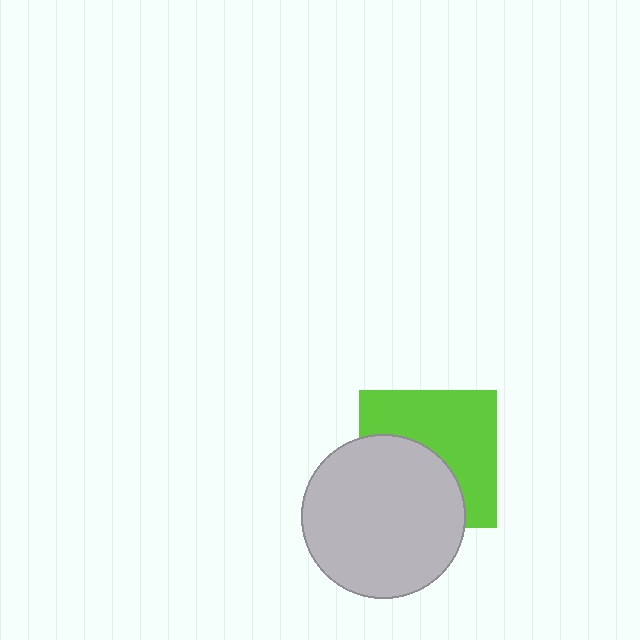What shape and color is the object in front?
The object in front is a light gray circle.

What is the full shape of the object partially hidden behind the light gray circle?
The partially hidden object is a lime square.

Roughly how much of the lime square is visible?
About half of it is visible (roughly 56%).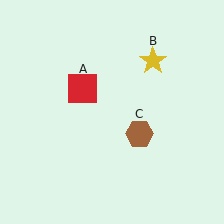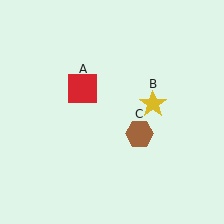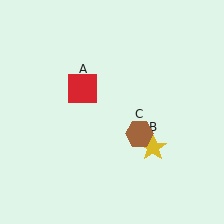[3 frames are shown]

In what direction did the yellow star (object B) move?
The yellow star (object B) moved down.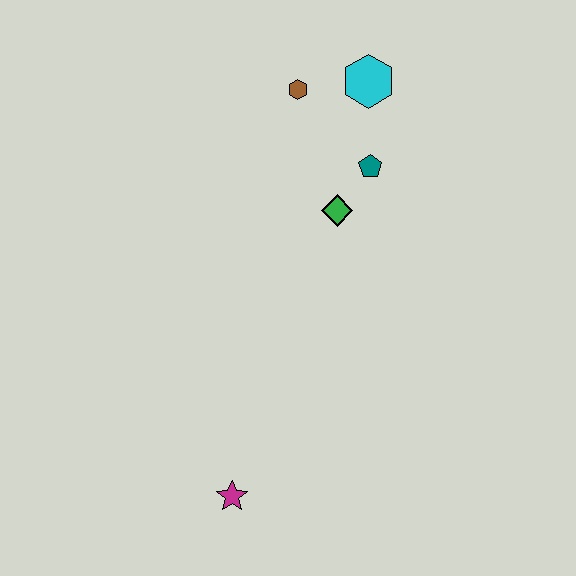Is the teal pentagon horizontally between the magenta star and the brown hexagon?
No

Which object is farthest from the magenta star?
The cyan hexagon is farthest from the magenta star.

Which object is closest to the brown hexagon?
The cyan hexagon is closest to the brown hexagon.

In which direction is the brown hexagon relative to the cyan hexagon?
The brown hexagon is to the left of the cyan hexagon.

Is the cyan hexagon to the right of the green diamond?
Yes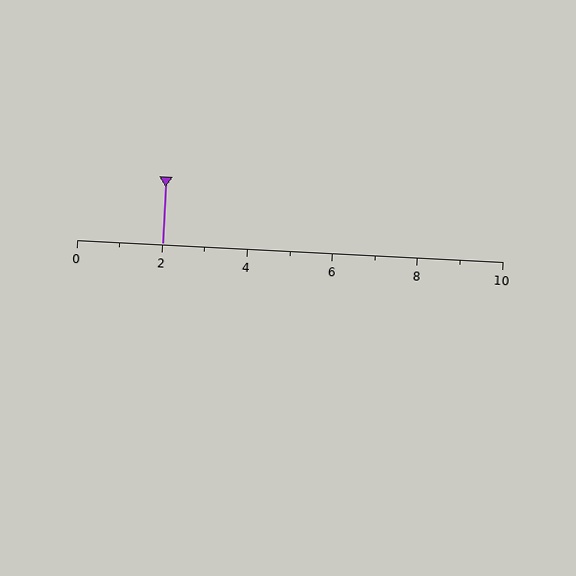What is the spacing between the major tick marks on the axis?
The major ticks are spaced 2 apart.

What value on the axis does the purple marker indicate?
The marker indicates approximately 2.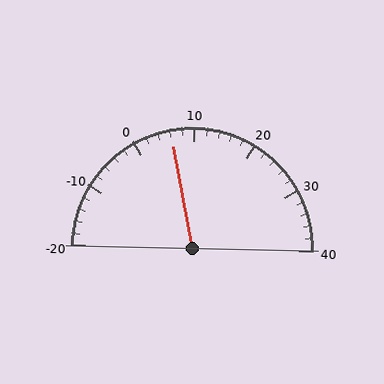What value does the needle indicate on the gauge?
The needle indicates approximately 6.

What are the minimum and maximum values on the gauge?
The gauge ranges from -20 to 40.